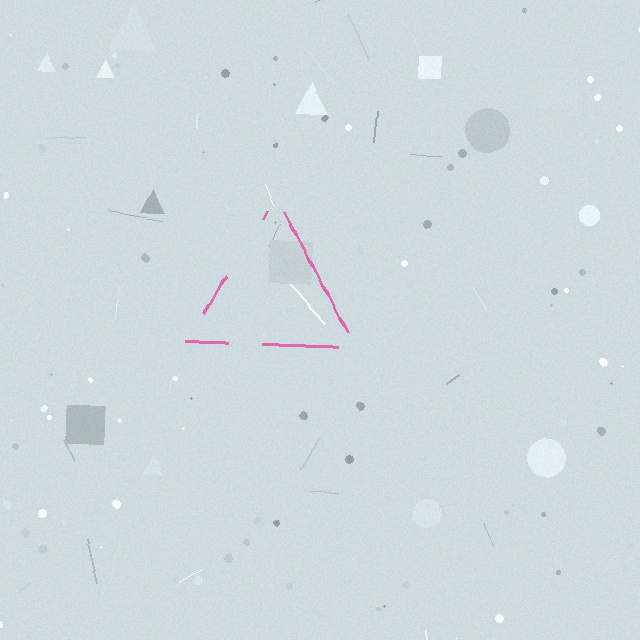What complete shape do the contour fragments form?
The contour fragments form a triangle.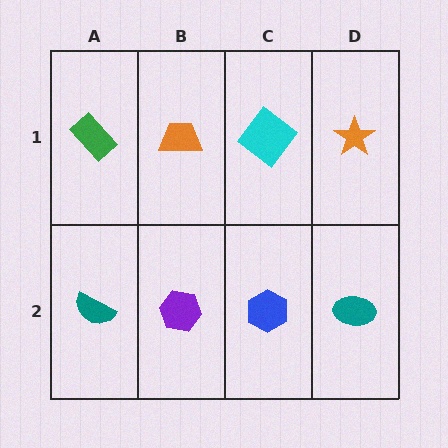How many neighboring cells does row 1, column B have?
3.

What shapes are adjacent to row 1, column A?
A teal semicircle (row 2, column A), an orange trapezoid (row 1, column B).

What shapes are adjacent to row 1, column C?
A blue hexagon (row 2, column C), an orange trapezoid (row 1, column B), an orange star (row 1, column D).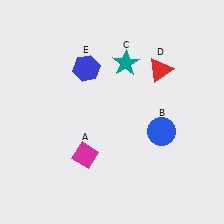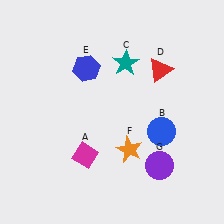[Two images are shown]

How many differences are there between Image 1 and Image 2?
There are 2 differences between the two images.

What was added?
An orange star (F), a purple circle (G) were added in Image 2.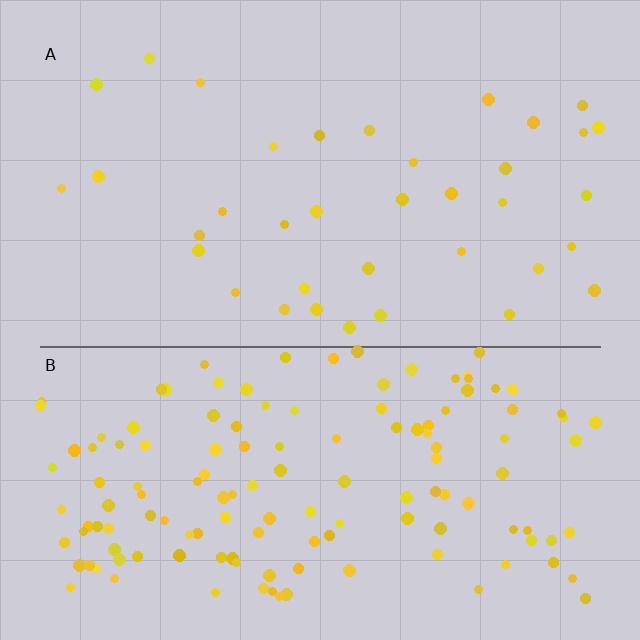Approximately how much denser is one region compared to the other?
Approximately 3.8× — region B over region A.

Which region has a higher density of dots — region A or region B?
B (the bottom).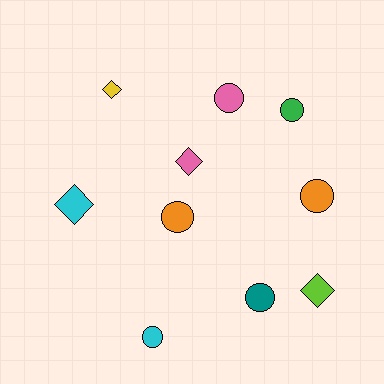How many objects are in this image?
There are 10 objects.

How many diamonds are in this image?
There are 4 diamonds.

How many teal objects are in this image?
There is 1 teal object.